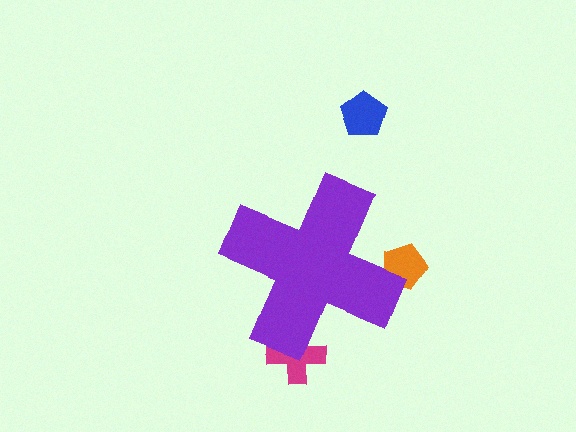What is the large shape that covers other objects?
A purple cross.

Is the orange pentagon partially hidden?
Yes, the orange pentagon is partially hidden behind the purple cross.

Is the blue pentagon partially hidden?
No, the blue pentagon is fully visible.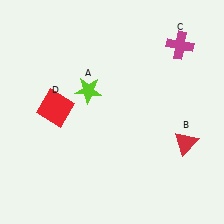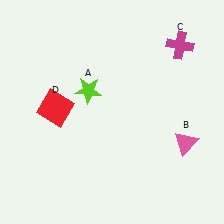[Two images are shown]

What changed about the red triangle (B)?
In Image 1, B is red. In Image 2, it changed to pink.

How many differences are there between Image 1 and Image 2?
There is 1 difference between the two images.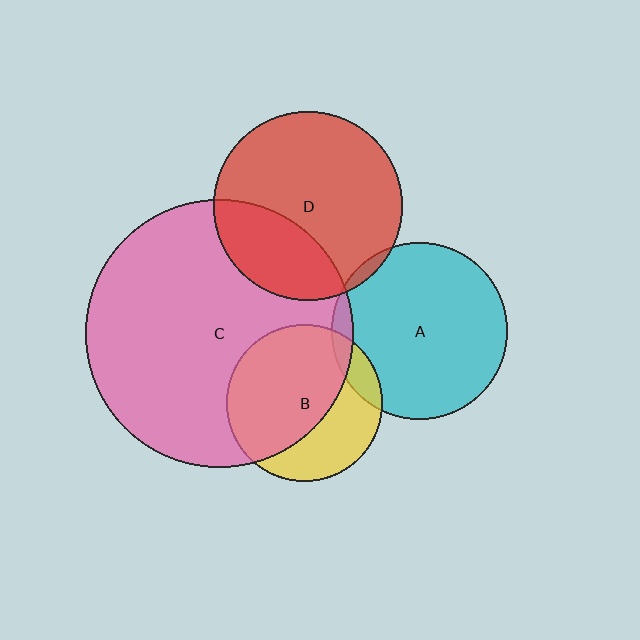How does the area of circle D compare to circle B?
Approximately 1.5 times.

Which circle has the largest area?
Circle C (pink).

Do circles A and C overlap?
Yes.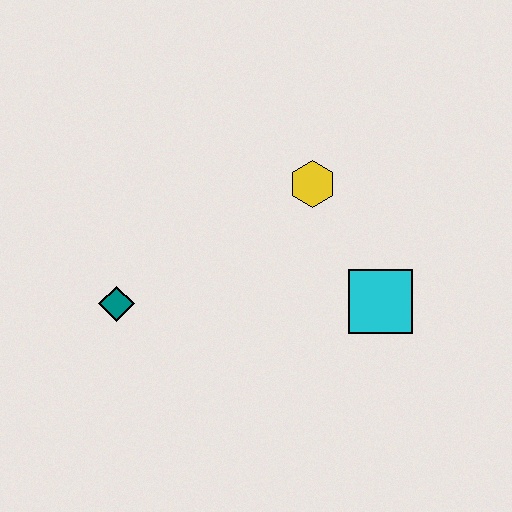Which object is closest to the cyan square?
The yellow hexagon is closest to the cyan square.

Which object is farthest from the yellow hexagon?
The teal diamond is farthest from the yellow hexagon.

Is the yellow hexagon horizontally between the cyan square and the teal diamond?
Yes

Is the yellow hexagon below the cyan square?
No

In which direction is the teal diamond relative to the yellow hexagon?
The teal diamond is to the left of the yellow hexagon.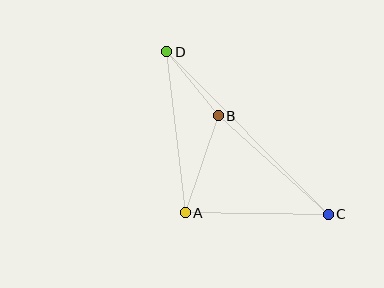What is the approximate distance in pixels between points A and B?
The distance between A and B is approximately 102 pixels.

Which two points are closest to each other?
Points B and D are closest to each other.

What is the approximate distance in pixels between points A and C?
The distance between A and C is approximately 143 pixels.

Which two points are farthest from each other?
Points C and D are farthest from each other.